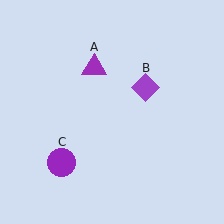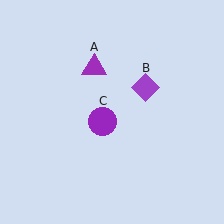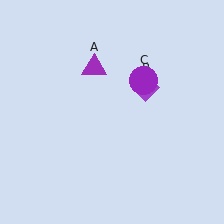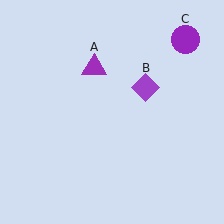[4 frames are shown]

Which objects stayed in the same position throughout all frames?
Purple triangle (object A) and purple diamond (object B) remained stationary.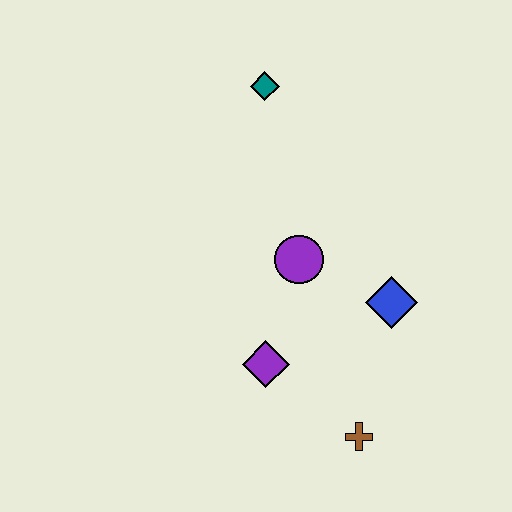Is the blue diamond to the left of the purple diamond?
No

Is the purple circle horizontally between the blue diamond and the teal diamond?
Yes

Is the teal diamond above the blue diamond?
Yes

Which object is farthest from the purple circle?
The brown cross is farthest from the purple circle.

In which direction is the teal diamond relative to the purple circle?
The teal diamond is above the purple circle.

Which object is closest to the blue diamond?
The purple circle is closest to the blue diamond.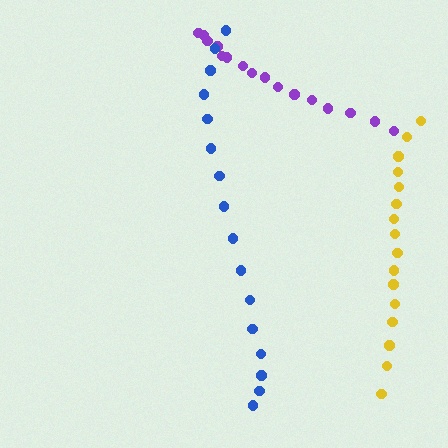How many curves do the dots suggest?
There are 3 distinct paths.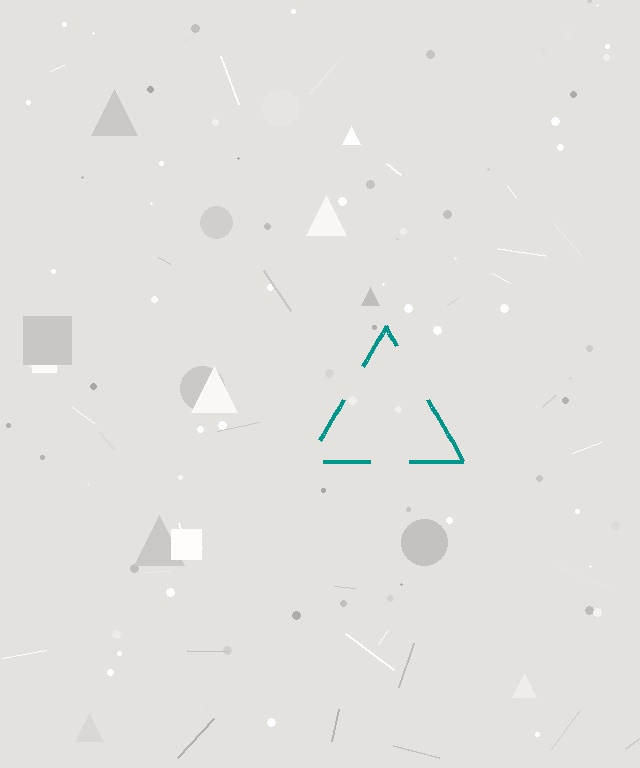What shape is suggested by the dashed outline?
The dashed outline suggests a triangle.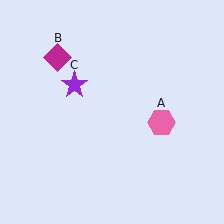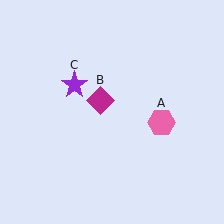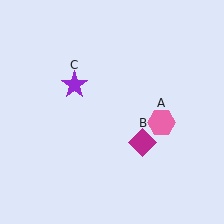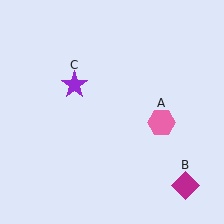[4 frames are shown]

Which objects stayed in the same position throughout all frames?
Pink hexagon (object A) and purple star (object C) remained stationary.